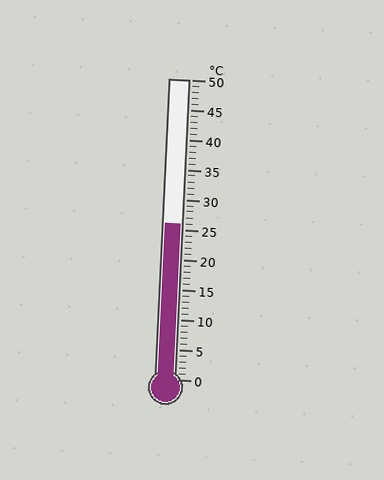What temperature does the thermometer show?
The thermometer shows approximately 26°C.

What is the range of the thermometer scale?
The thermometer scale ranges from 0°C to 50°C.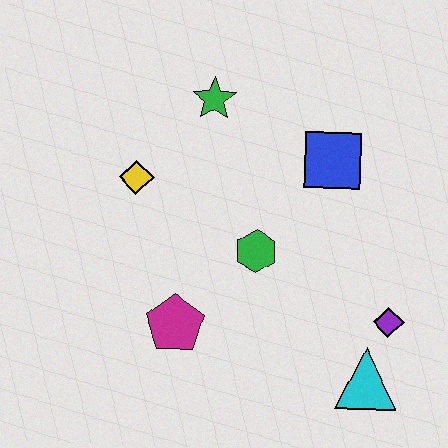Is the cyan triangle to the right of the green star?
Yes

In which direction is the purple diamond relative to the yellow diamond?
The purple diamond is to the right of the yellow diamond.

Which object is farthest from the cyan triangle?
The green star is farthest from the cyan triangle.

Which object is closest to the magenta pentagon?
The green hexagon is closest to the magenta pentagon.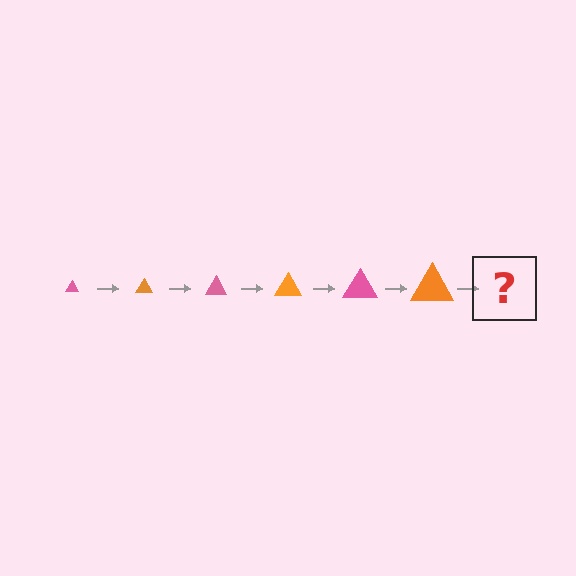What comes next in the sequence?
The next element should be a pink triangle, larger than the previous one.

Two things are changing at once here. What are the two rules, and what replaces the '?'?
The two rules are that the triangle grows larger each step and the color cycles through pink and orange. The '?' should be a pink triangle, larger than the previous one.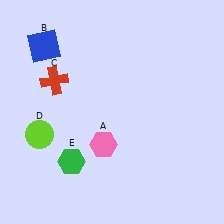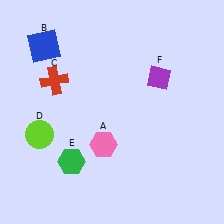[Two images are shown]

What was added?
A purple diamond (F) was added in Image 2.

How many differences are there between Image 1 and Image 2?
There is 1 difference between the two images.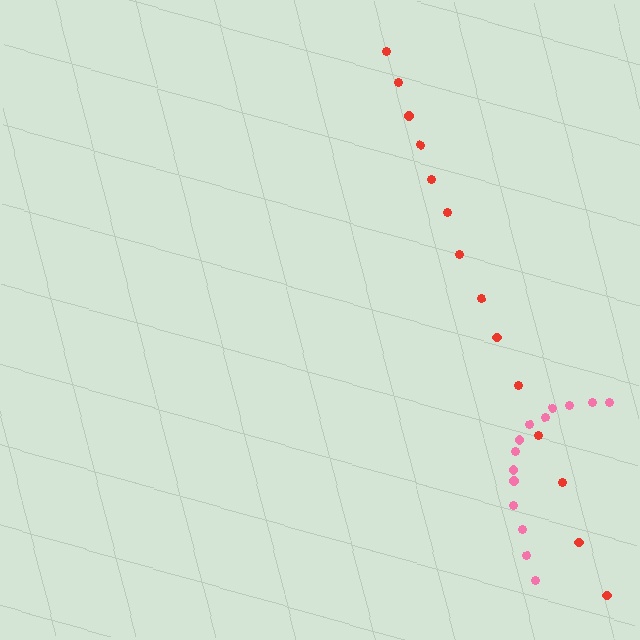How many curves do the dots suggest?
There are 2 distinct paths.